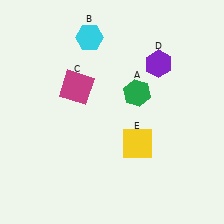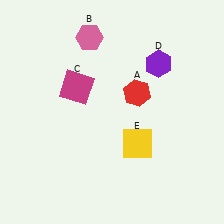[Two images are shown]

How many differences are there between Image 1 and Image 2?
There are 2 differences between the two images.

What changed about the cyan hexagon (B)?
In Image 1, B is cyan. In Image 2, it changed to pink.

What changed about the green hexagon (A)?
In Image 1, A is green. In Image 2, it changed to red.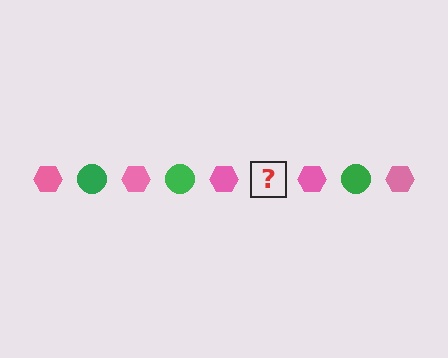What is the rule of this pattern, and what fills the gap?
The rule is that the pattern alternates between pink hexagon and green circle. The gap should be filled with a green circle.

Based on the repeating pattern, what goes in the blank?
The blank should be a green circle.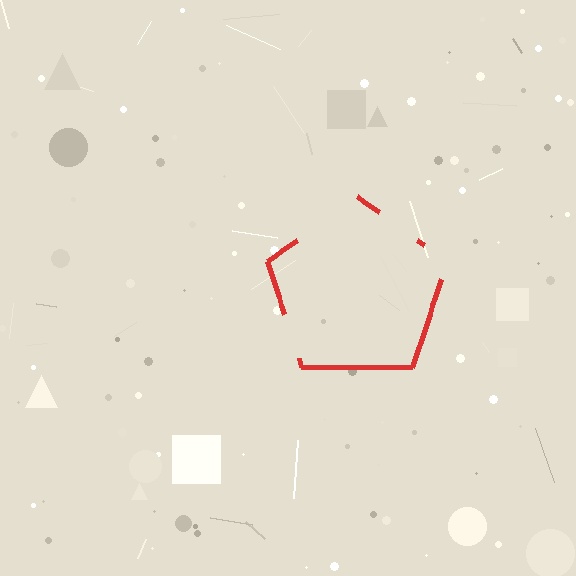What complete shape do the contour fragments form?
The contour fragments form a pentagon.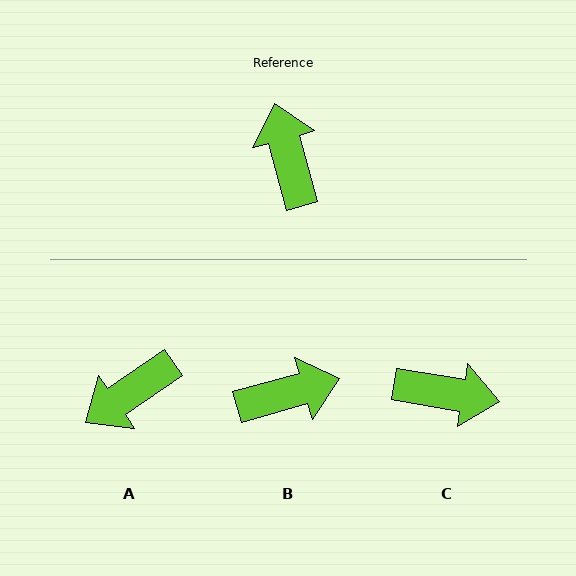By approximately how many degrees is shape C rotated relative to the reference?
Approximately 115 degrees clockwise.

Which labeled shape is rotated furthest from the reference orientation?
C, about 115 degrees away.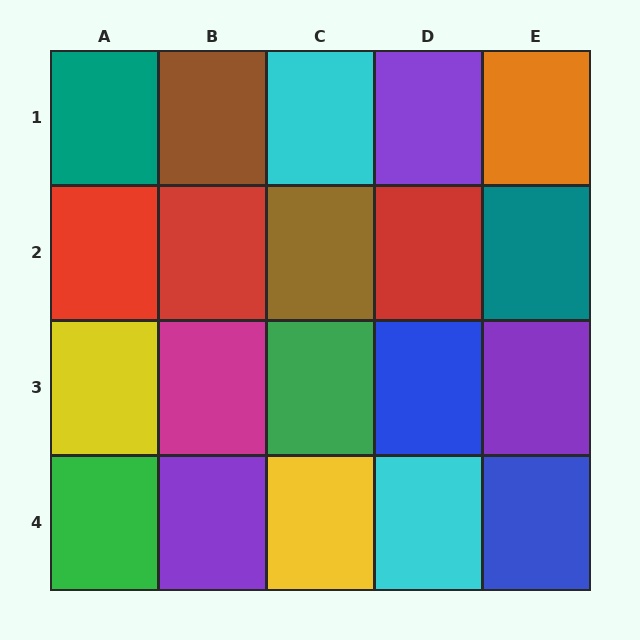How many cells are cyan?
2 cells are cyan.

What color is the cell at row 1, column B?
Brown.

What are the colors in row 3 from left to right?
Yellow, magenta, green, blue, purple.